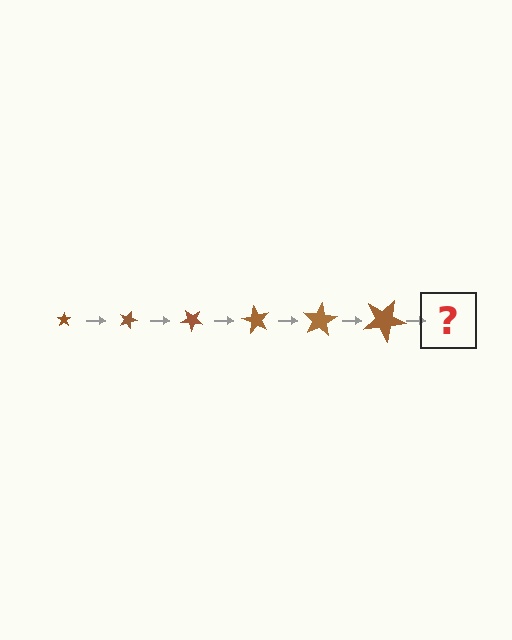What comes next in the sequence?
The next element should be a star, larger than the previous one and rotated 120 degrees from the start.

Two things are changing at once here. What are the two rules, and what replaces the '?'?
The two rules are that the star grows larger each step and it rotates 20 degrees each step. The '?' should be a star, larger than the previous one and rotated 120 degrees from the start.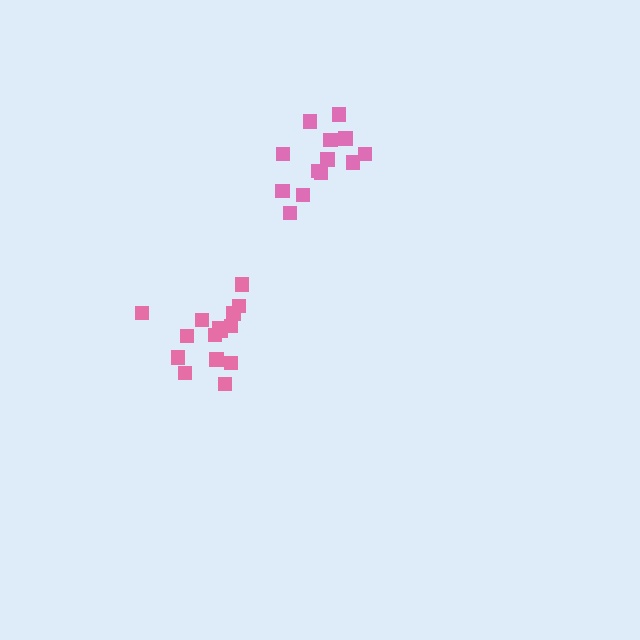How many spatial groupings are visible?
There are 2 spatial groupings.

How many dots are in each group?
Group 1: 15 dots, Group 2: 13 dots (28 total).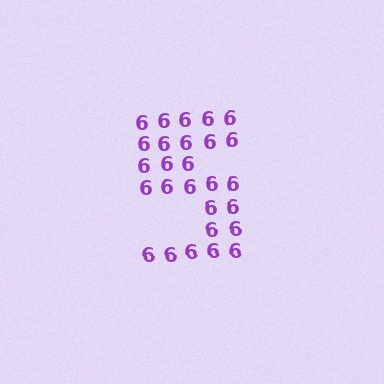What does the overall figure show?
The overall figure shows the digit 5.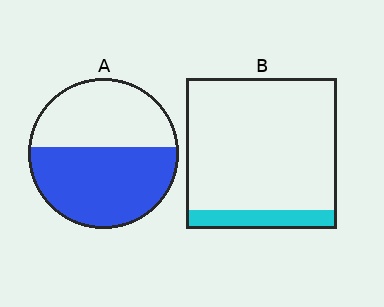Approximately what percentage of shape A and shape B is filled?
A is approximately 55% and B is approximately 15%.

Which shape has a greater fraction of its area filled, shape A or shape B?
Shape A.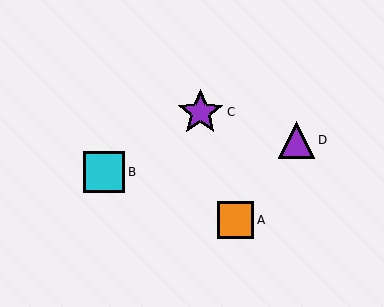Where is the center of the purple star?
The center of the purple star is at (200, 112).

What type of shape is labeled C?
Shape C is a purple star.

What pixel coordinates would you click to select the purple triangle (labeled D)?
Click at (296, 140) to select the purple triangle D.